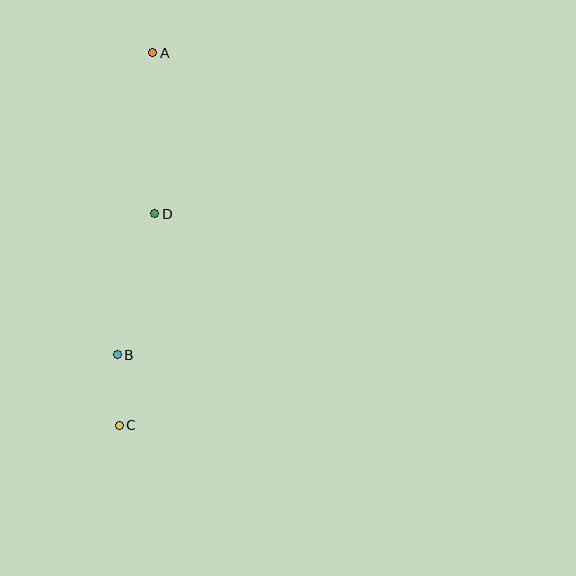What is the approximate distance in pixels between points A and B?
The distance between A and B is approximately 304 pixels.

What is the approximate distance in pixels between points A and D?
The distance between A and D is approximately 161 pixels.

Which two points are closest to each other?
Points B and C are closest to each other.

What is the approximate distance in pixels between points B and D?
The distance between B and D is approximately 146 pixels.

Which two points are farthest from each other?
Points A and C are farthest from each other.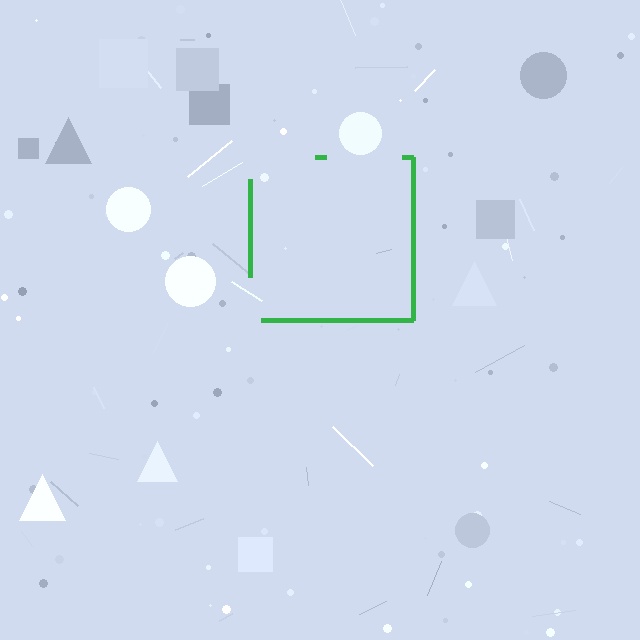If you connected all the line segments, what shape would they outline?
They would outline a square.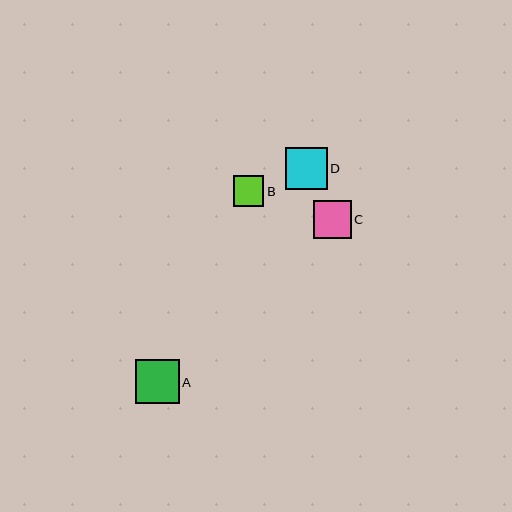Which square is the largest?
Square A is the largest with a size of approximately 44 pixels.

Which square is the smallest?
Square B is the smallest with a size of approximately 30 pixels.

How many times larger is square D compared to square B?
Square D is approximately 1.4 times the size of square B.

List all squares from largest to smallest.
From largest to smallest: A, D, C, B.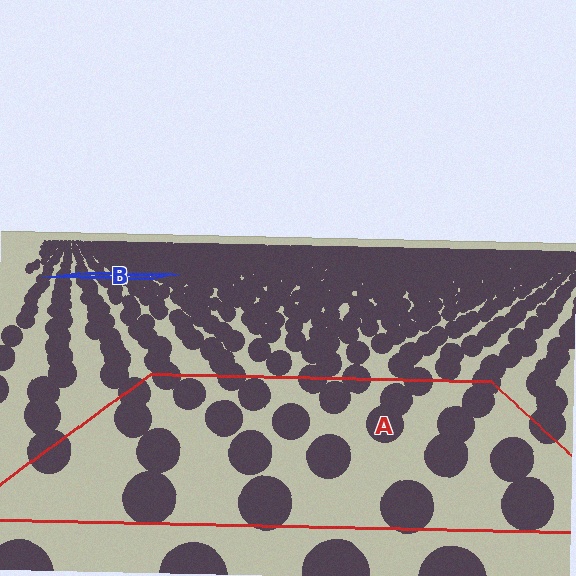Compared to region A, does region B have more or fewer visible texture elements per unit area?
Region B has more texture elements per unit area — they are packed more densely because it is farther away.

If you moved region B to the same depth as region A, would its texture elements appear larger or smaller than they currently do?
They would appear larger. At a closer depth, the same texture elements are projected at a bigger on-screen size.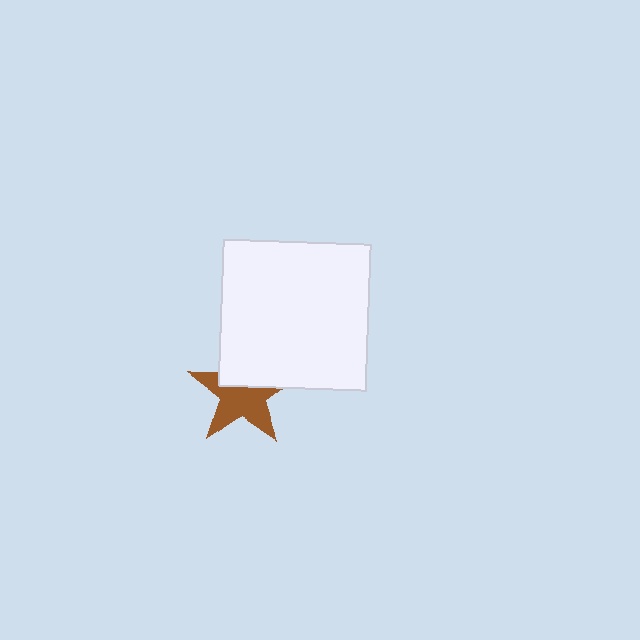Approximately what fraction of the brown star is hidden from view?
Roughly 38% of the brown star is hidden behind the white square.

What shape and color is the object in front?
The object in front is a white square.